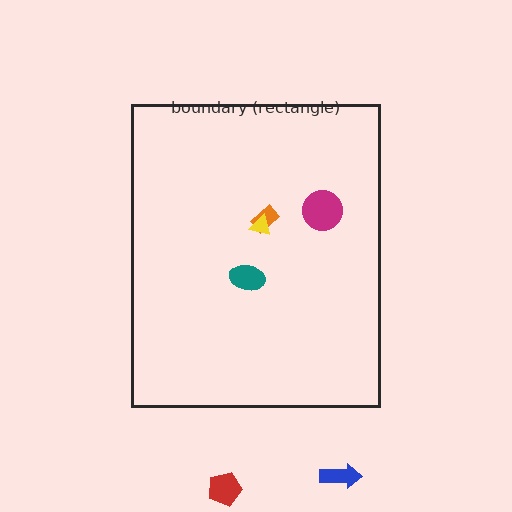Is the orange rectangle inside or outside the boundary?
Inside.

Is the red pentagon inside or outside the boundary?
Outside.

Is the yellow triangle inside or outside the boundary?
Inside.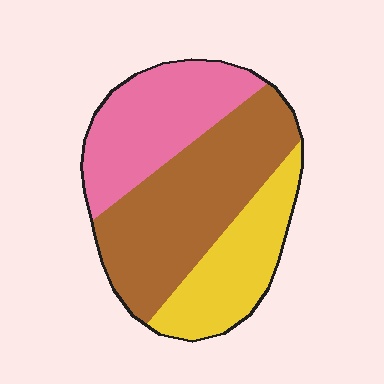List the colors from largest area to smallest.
From largest to smallest: brown, pink, yellow.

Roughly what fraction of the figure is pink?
Pink covers 30% of the figure.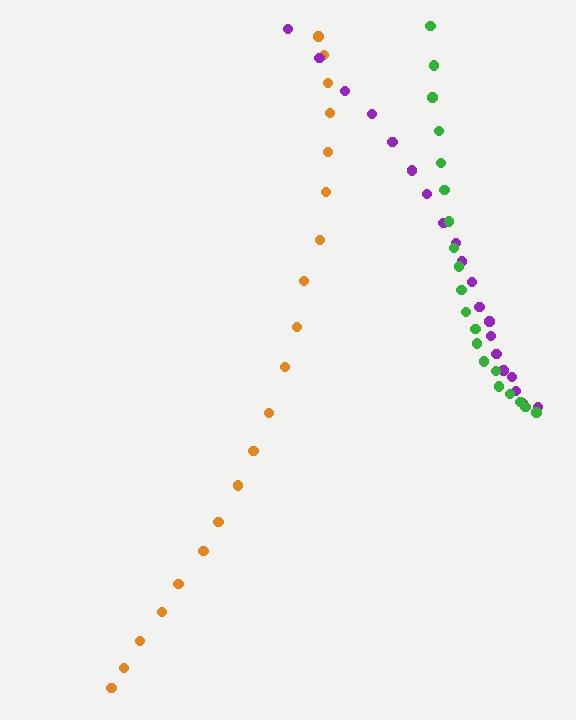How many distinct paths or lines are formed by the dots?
There are 3 distinct paths.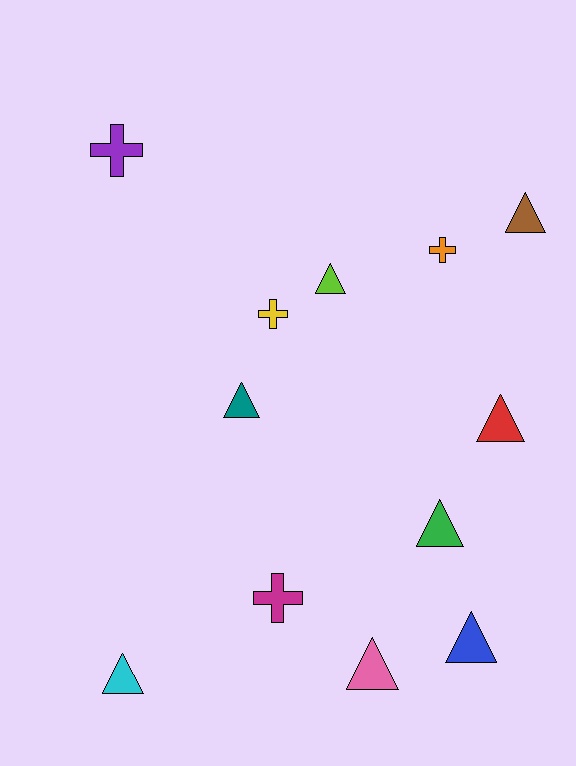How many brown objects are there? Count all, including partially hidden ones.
There is 1 brown object.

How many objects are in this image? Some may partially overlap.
There are 12 objects.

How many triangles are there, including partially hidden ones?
There are 8 triangles.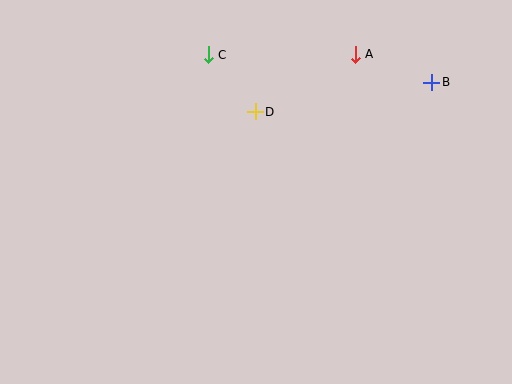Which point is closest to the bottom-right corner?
Point B is closest to the bottom-right corner.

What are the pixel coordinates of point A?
Point A is at (355, 54).